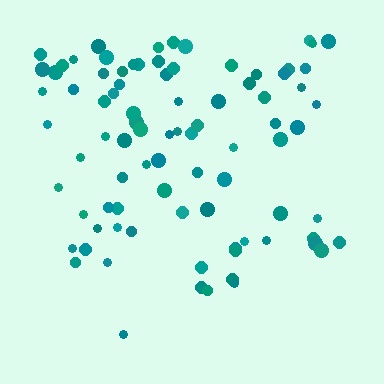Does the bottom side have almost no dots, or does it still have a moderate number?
Still a moderate number, just noticeably fewer than the top.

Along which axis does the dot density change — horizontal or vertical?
Vertical.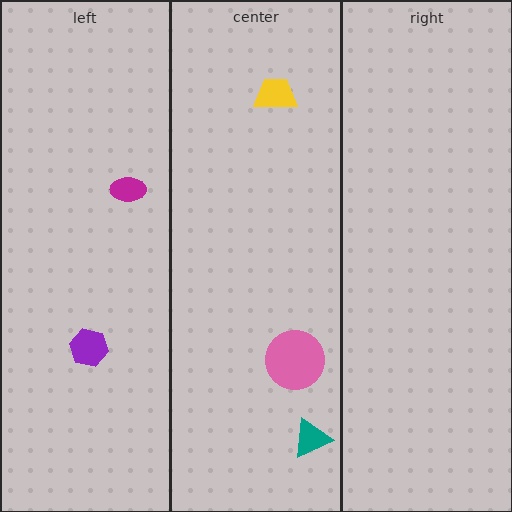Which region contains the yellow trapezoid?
The center region.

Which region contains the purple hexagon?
The left region.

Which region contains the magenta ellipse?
The left region.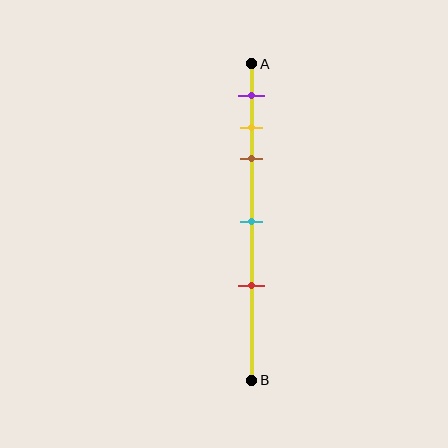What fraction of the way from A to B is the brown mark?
The brown mark is approximately 30% (0.3) of the way from A to B.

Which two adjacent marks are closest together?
The yellow and brown marks are the closest adjacent pair.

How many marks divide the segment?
There are 5 marks dividing the segment.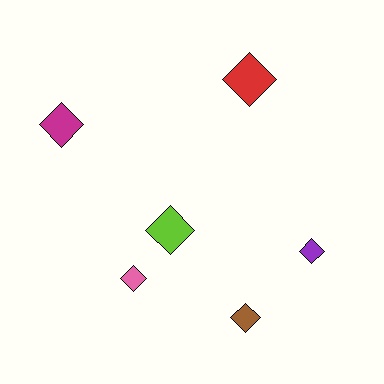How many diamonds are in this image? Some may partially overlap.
There are 6 diamonds.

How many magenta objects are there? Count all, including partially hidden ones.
There is 1 magenta object.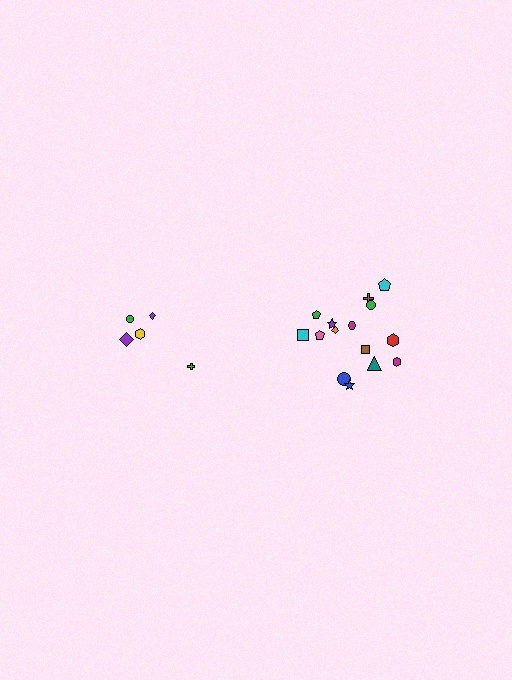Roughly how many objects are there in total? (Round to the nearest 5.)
Roughly 20 objects in total.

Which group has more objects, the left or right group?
The right group.